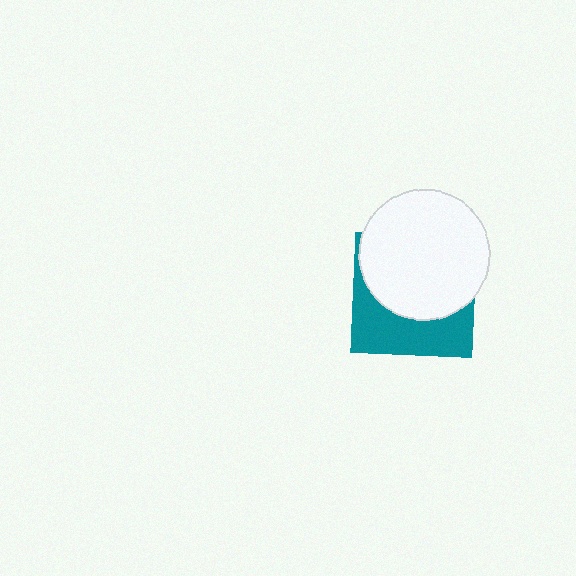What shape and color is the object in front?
The object in front is a white circle.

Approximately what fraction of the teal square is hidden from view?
Roughly 60% of the teal square is hidden behind the white circle.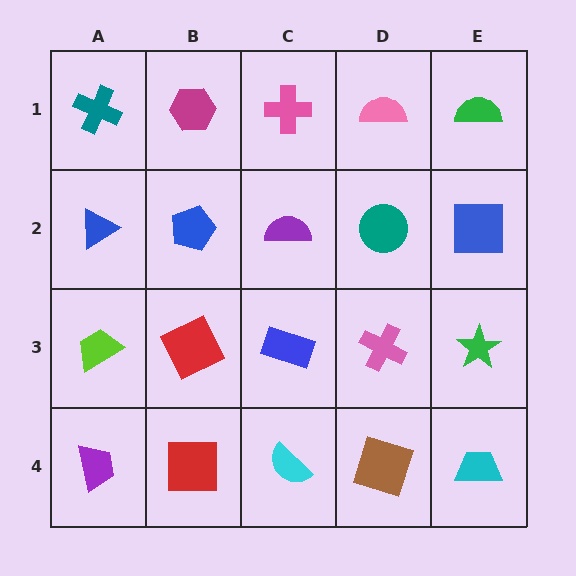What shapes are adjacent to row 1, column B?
A blue pentagon (row 2, column B), a teal cross (row 1, column A), a pink cross (row 1, column C).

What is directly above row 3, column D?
A teal circle.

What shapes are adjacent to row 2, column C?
A pink cross (row 1, column C), a blue rectangle (row 3, column C), a blue pentagon (row 2, column B), a teal circle (row 2, column D).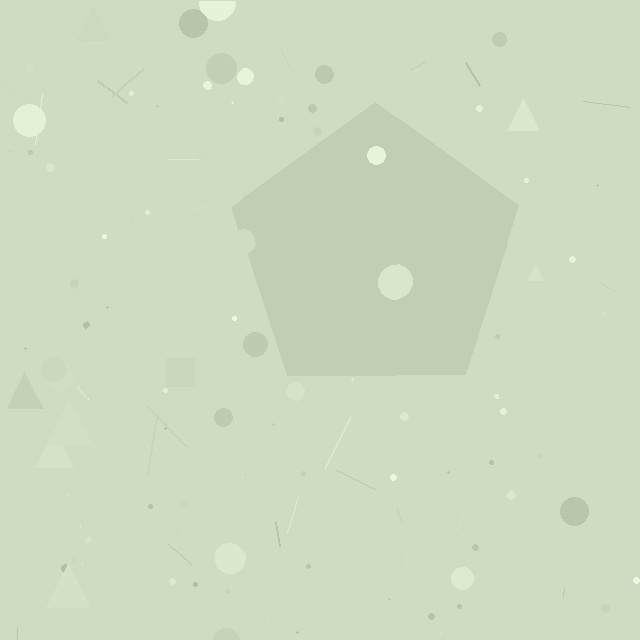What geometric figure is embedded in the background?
A pentagon is embedded in the background.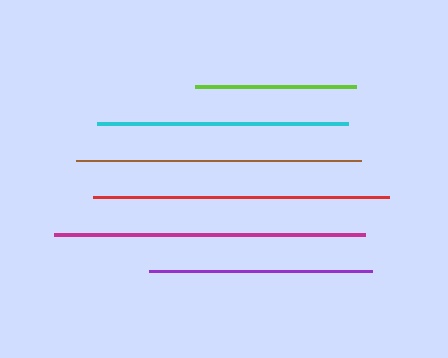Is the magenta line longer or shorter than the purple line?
The magenta line is longer than the purple line.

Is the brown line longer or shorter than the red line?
The red line is longer than the brown line.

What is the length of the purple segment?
The purple segment is approximately 223 pixels long.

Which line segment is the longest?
The magenta line is the longest at approximately 311 pixels.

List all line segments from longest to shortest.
From longest to shortest: magenta, red, brown, cyan, purple, lime.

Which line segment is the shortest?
The lime line is the shortest at approximately 161 pixels.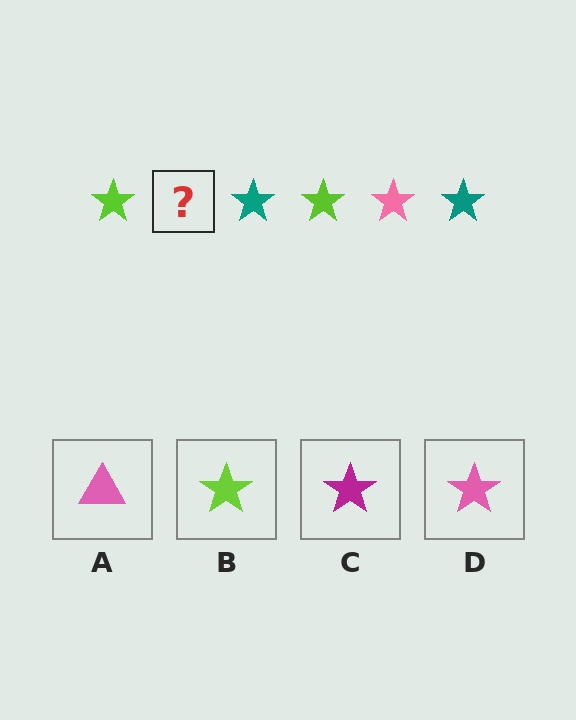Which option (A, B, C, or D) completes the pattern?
D.